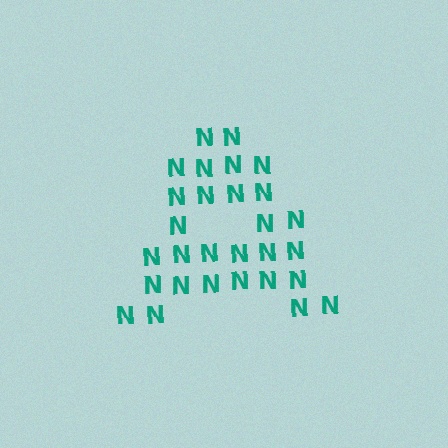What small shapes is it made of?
It is made of small letter N's.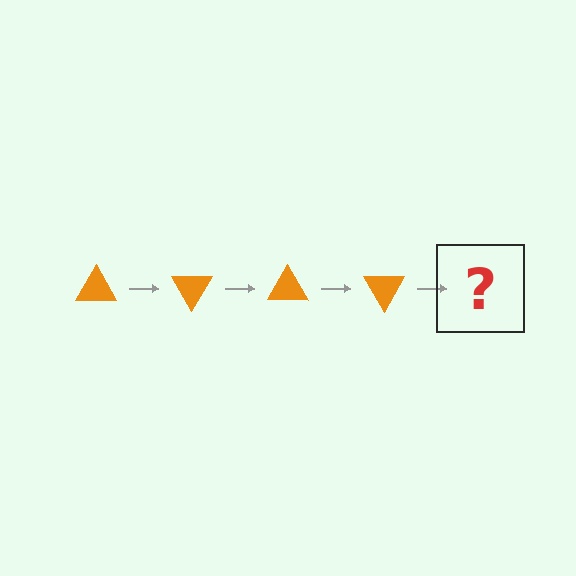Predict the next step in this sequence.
The next step is an orange triangle rotated 240 degrees.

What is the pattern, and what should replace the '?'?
The pattern is that the triangle rotates 60 degrees each step. The '?' should be an orange triangle rotated 240 degrees.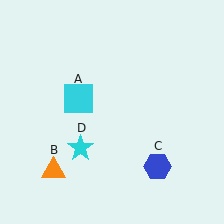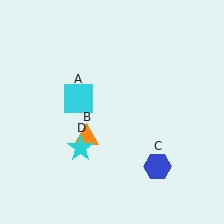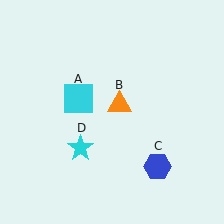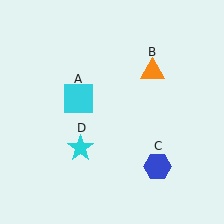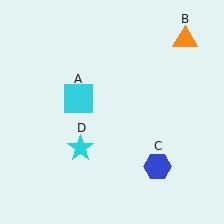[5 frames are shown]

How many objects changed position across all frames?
1 object changed position: orange triangle (object B).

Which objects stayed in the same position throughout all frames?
Cyan square (object A) and blue hexagon (object C) and cyan star (object D) remained stationary.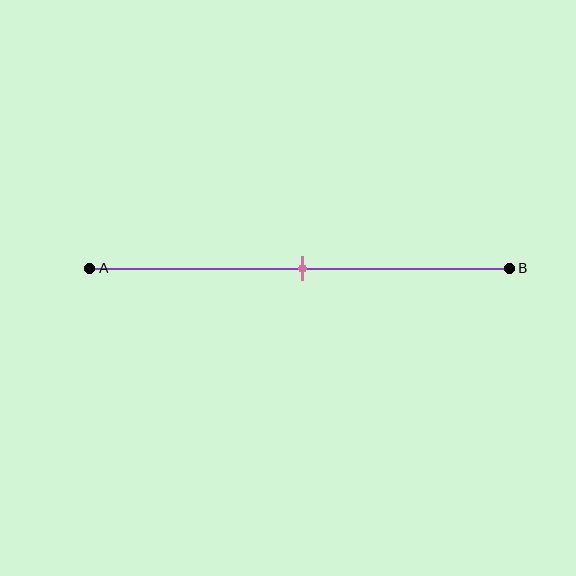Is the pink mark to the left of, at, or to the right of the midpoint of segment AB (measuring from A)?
The pink mark is approximately at the midpoint of segment AB.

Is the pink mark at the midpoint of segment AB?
Yes, the mark is approximately at the midpoint.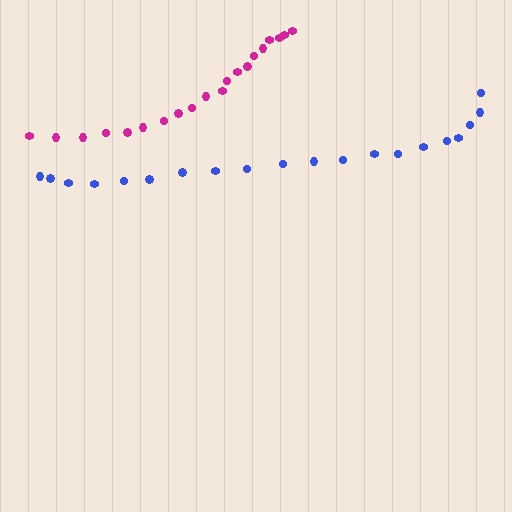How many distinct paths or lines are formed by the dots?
There are 2 distinct paths.